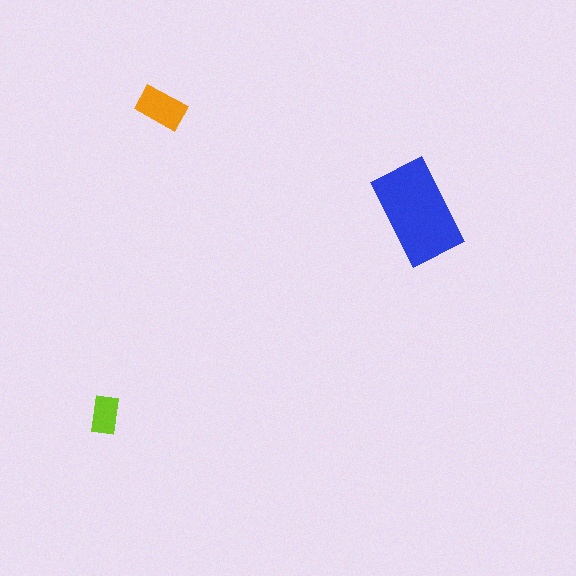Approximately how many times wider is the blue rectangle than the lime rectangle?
About 2.5 times wider.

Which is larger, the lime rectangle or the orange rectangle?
The orange one.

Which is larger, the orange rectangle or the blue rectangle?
The blue one.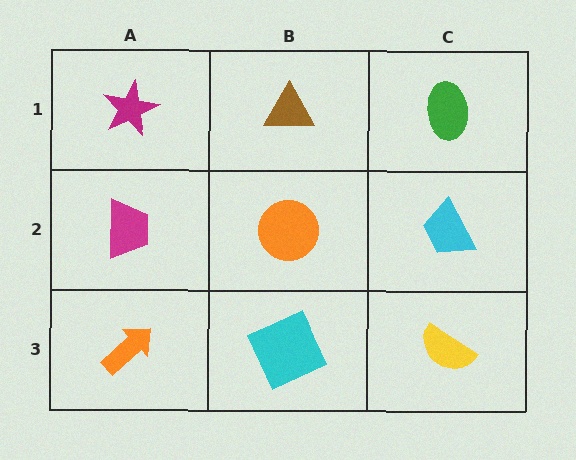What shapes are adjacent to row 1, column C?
A cyan trapezoid (row 2, column C), a brown triangle (row 1, column B).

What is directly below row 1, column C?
A cyan trapezoid.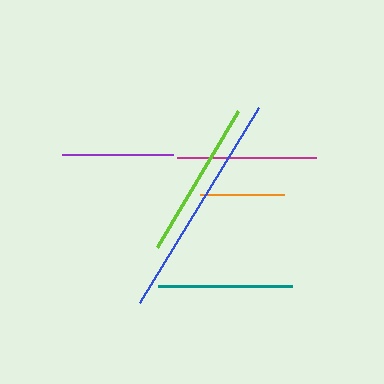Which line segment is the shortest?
The orange line is the shortest at approximately 84 pixels.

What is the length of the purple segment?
The purple segment is approximately 111 pixels long.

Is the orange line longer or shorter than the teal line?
The teal line is longer than the orange line.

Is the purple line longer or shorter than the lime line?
The lime line is longer than the purple line.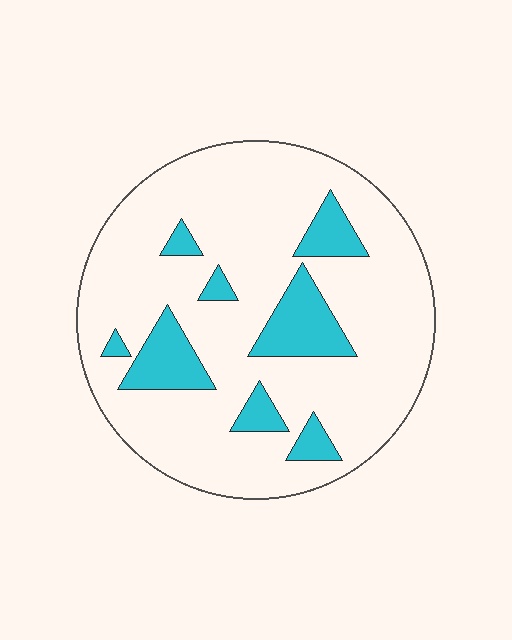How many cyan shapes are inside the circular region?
8.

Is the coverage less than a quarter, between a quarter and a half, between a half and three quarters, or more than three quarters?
Less than a quarter.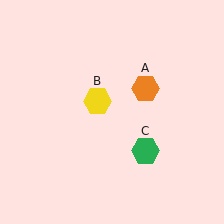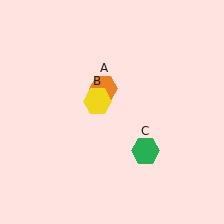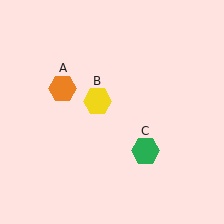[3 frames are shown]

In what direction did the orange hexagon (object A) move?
The orange hexagon (object A) moved left.